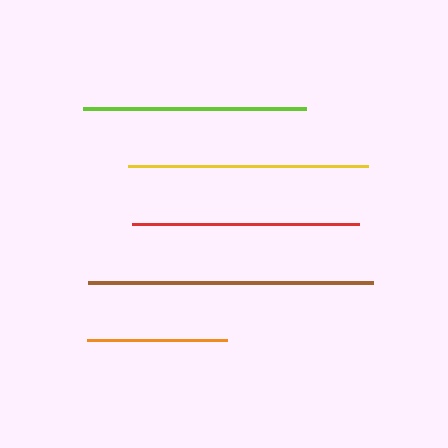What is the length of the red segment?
The red segment is approximately 227 pixels long.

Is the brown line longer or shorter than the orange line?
The brown line is longer than the orange line.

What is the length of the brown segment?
The brown segment is approximately 284 pixels long.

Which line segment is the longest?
The brown line is the longest at approximately 284 pixels.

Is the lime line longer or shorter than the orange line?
The lime line is longer than the orange line.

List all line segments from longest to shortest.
From longest to shortest: brown, yellow, red, lime, orange.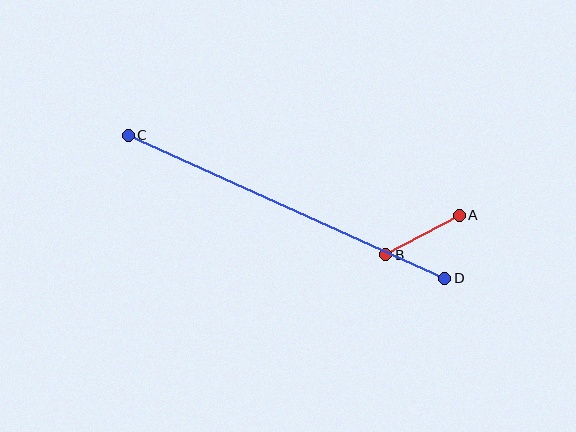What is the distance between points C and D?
The distance is approximately 347 pixels.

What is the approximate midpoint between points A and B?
The midpoint is at approximately (423, 235) pixels.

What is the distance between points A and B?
The distance is approximately 84 pixels.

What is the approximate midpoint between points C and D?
The midpoint is at approximately (287, 207) pixels.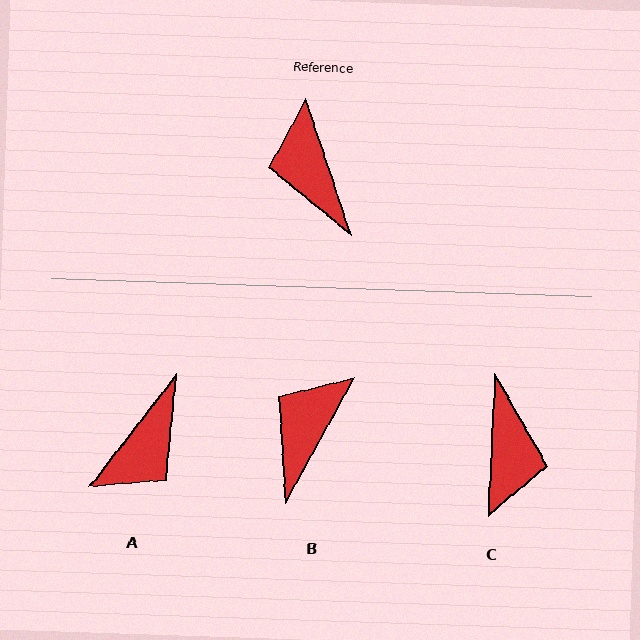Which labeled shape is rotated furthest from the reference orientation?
C, about 159 degrees away.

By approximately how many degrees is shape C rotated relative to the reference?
Approximately 159 degrees counter-clockwise.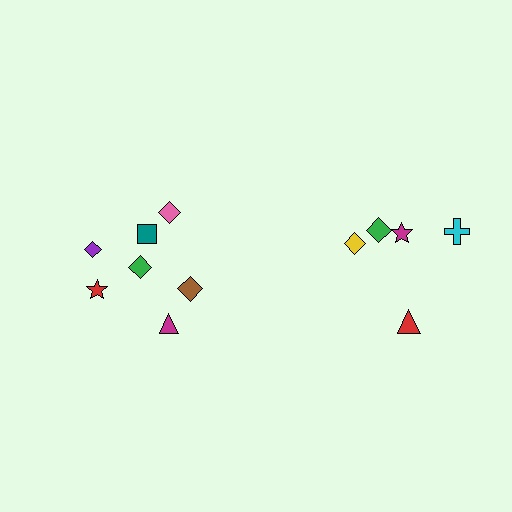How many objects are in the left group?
There are 7 objects.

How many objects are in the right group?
There are 5 objects.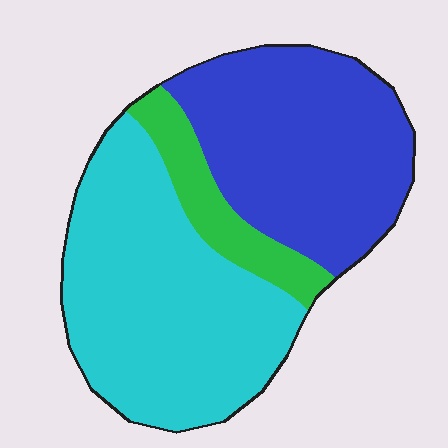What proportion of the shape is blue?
Blue takes up about two fifths (2/5) of the shape.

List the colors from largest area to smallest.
From largest to smallest: cyan, blue, green.